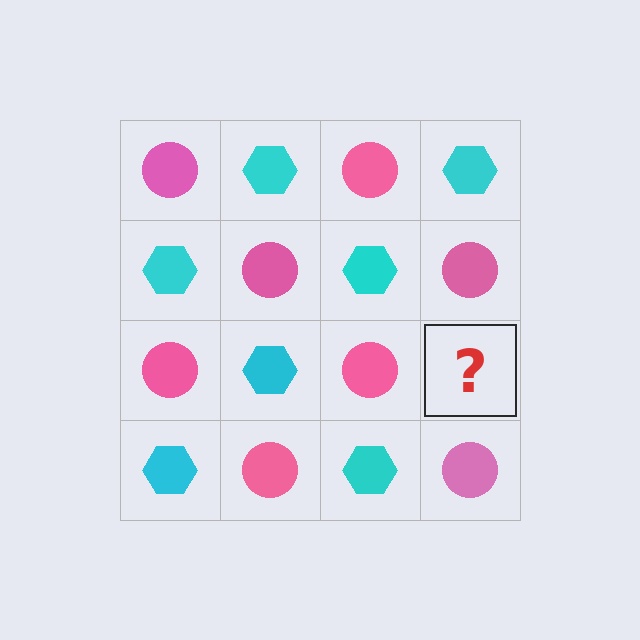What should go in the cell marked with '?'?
The missing cell should contain a cyan hexagon.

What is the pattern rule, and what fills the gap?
The rule is that it alternates pink circle and cyan hexagon in a checkerboard pattern. The gap should be filled with a cyan hexagon.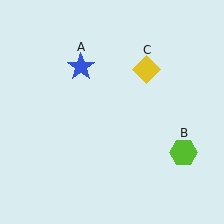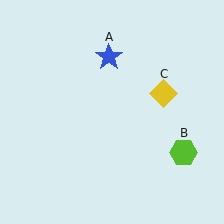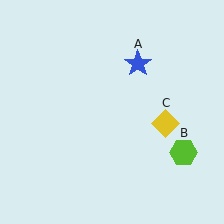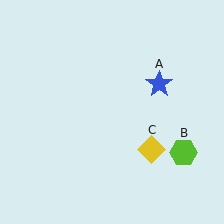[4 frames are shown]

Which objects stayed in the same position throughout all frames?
Lime hexagon (object B) remained stationary.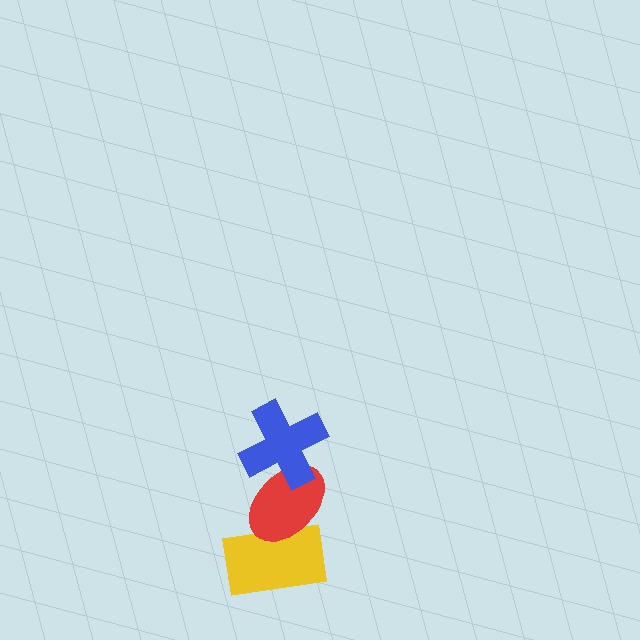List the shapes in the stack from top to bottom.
From top to bottom: the blue cross, the red ellipse, the yellow rectangle.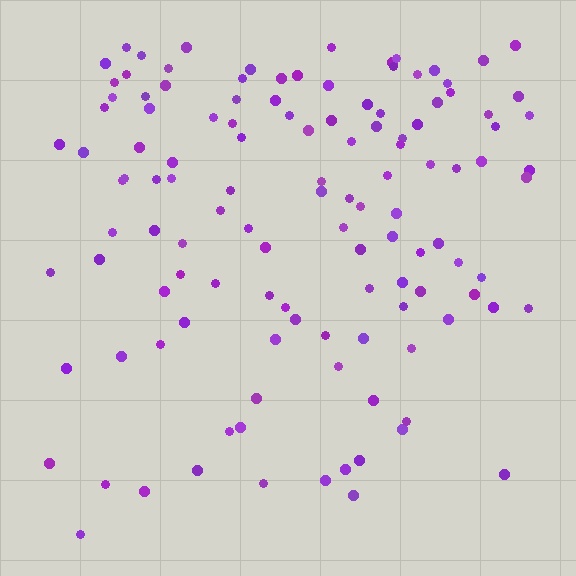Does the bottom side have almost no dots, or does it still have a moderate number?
Still a moderate number, just noticeably fewer than the top.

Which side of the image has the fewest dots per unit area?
The bottom.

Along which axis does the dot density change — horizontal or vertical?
Vertical.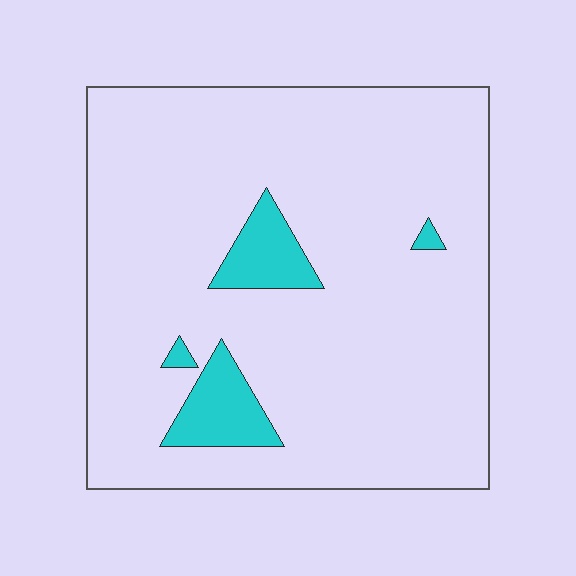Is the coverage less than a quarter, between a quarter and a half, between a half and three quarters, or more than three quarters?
Less than a quarter.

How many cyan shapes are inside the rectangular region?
4.